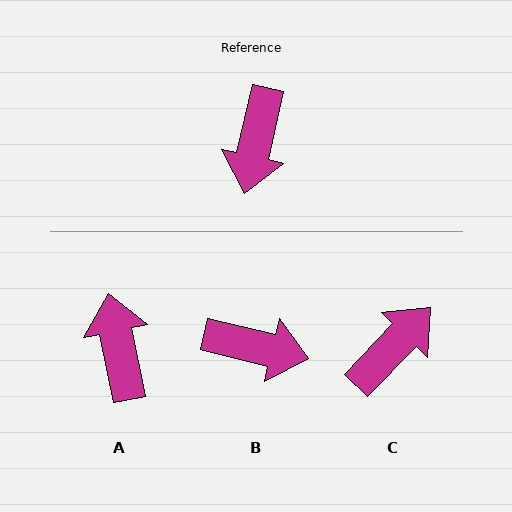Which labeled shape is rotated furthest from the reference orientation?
A, about 156 degrees away.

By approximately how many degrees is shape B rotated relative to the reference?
Approximately 89 degrees counter-clockwise.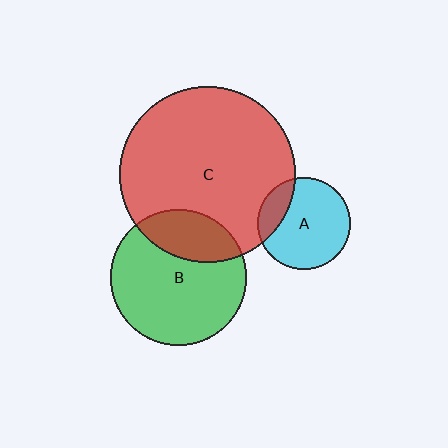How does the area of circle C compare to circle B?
Approximately 1.7 times.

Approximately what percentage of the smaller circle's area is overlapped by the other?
Approximately 25%.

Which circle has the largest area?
Circle C (red).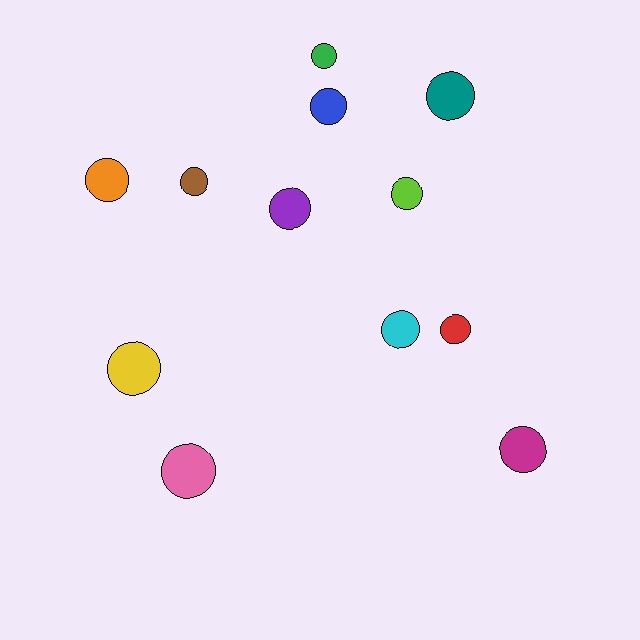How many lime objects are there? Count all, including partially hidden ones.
There is 1 lime object.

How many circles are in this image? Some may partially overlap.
There are 12 circles.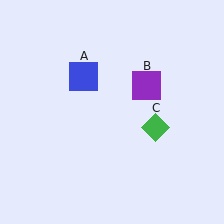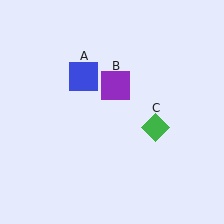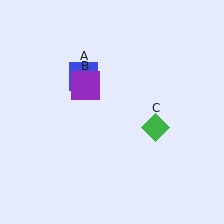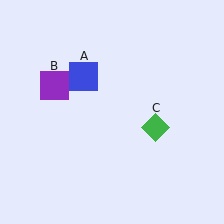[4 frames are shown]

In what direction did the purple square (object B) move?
The purple square (object B) moved left.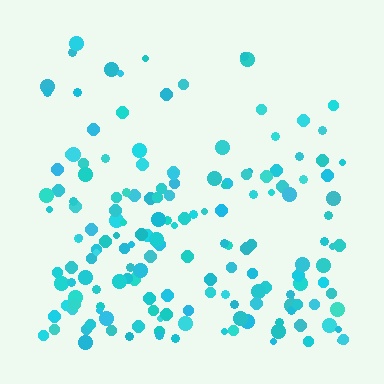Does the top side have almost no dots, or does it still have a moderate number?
Still a moderate number, just noticeably fewer than the bottom.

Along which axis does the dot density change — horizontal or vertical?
Vertical.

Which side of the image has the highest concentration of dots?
The bottom.